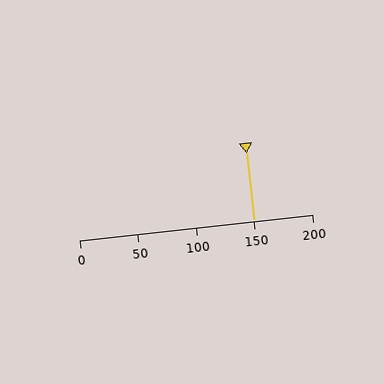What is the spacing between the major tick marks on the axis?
The major ticks are spaced 50 apart.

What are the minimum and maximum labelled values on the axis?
The axis runs from 0 to 200.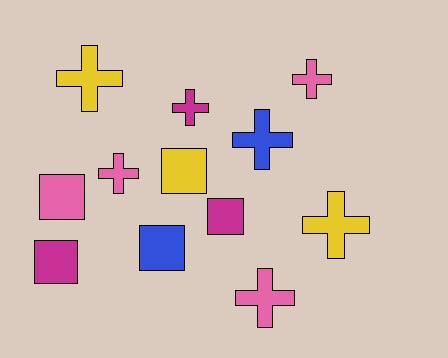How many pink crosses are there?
There are 3 pink crosses.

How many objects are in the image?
There are 12 objects.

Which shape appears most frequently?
Cross, with 7 objects.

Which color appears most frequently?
Pink, with 4 objects.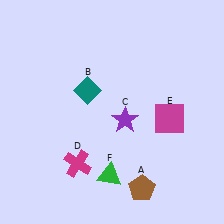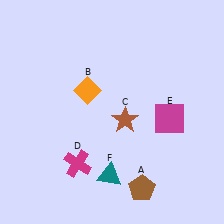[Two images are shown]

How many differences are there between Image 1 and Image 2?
There are 3 differences between the two images.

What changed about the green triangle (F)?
In Image 1, F is green. In Image 2, it changed to teal.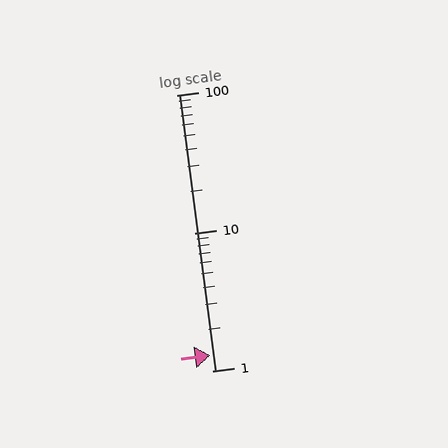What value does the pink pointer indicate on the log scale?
The pointer indicates approximately 1.3.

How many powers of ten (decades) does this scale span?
The scale spans 2 decades, from 1 to 100.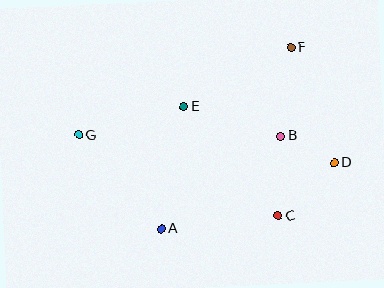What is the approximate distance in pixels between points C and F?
The distance between C and F is approximately 169 pixels.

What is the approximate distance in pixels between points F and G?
The distance between F and G is approximately 229 pixels.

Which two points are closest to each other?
Points B and D are closest to each other.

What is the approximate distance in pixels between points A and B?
The distance between A and B is approximately 151 pixels.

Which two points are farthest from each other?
Points D and G are farthest from each other.